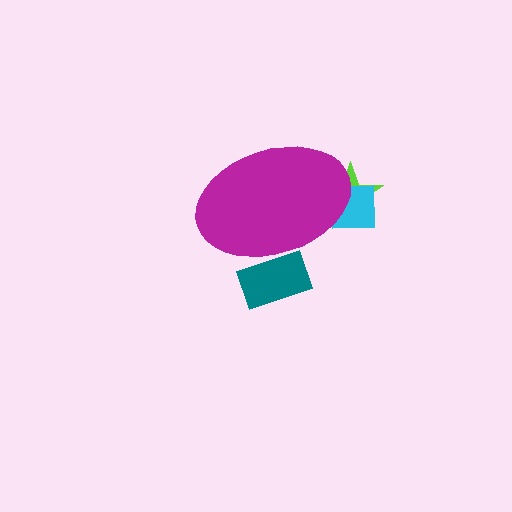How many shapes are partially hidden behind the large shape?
3 shapes are partially hidden.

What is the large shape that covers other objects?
A magenta ellipse.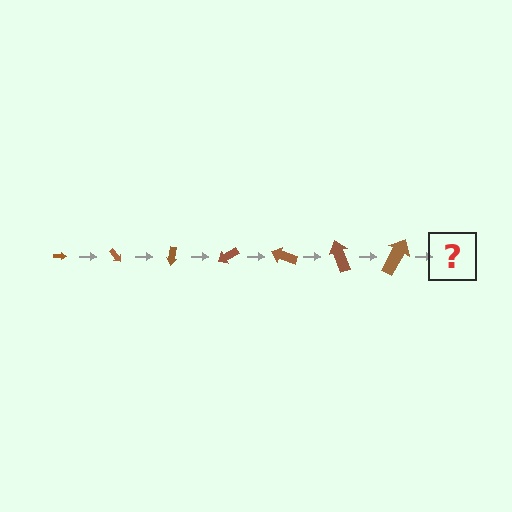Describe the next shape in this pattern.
It should be an arrow, larger than the previous one and rotated 350 degrees from the start.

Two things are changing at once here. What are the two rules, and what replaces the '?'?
The two rules are that the arrow grows larger each step and it rotates 50 degrees each step. The '?' should be an arrow, larger than the previous one and rotated 350 degrees from the start.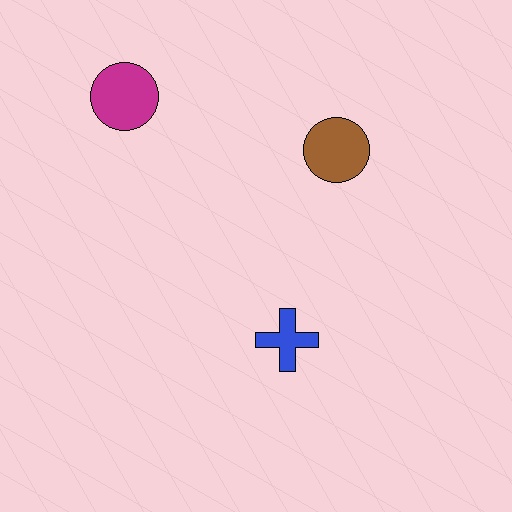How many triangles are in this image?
There are no triangles.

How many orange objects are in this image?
There are no orange objects.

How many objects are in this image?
There are 3 objects.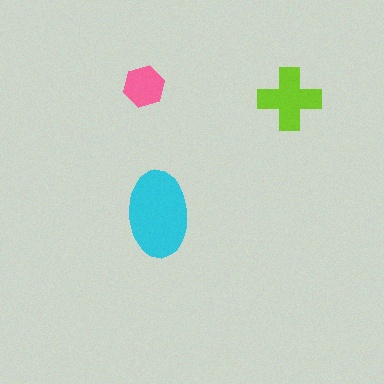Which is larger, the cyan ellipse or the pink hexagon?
The cyan ellipse.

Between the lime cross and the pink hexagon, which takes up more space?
The lime cross.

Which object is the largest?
The cyan ellipse.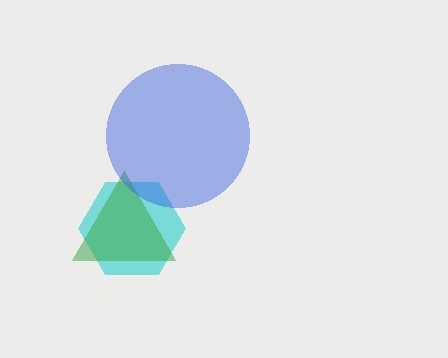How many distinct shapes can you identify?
There are 3 distinct shapes: a cyan hexagon, a green triangle, a blue circle.